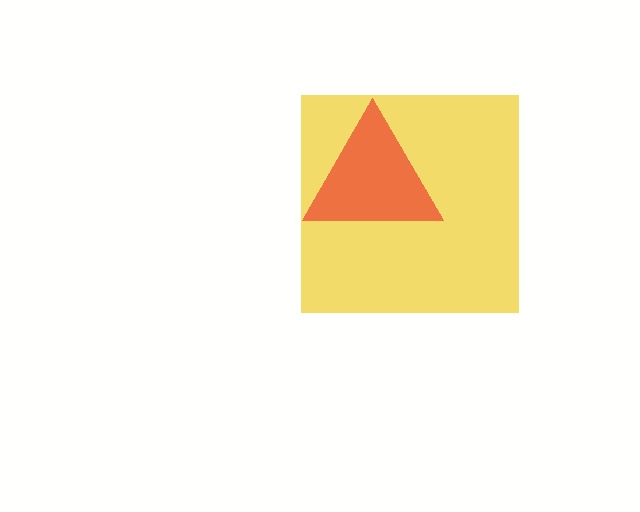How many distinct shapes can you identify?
There are 2 distinct shapes: a yellow square, a red triangle.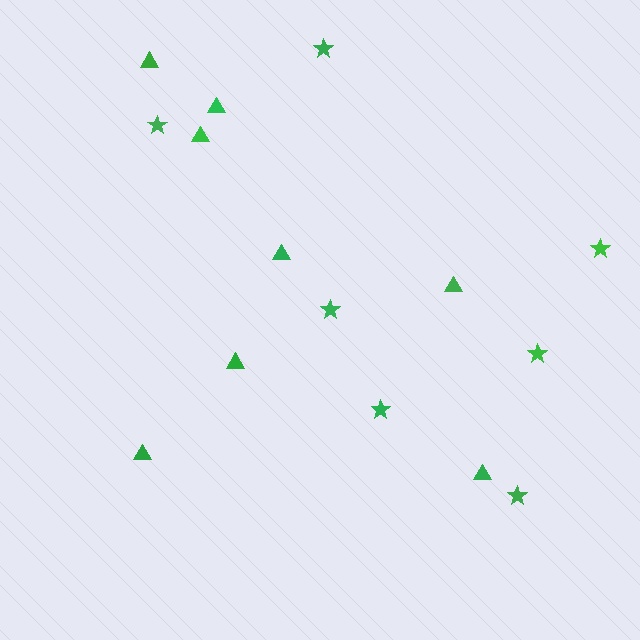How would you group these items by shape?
There are 2 groups: one group of stars (7) and one group of triangles (8).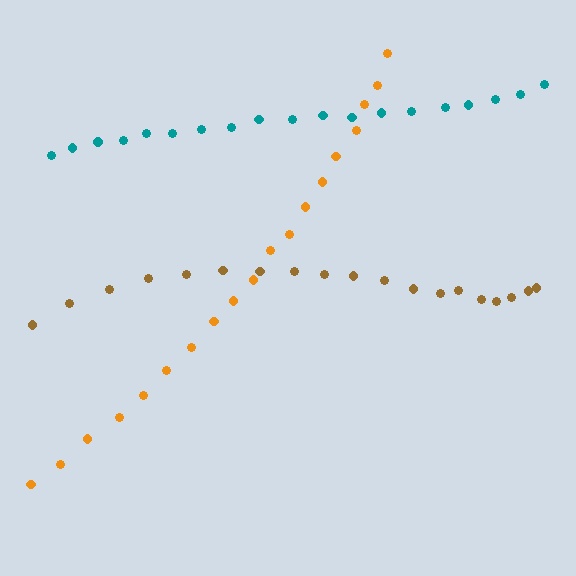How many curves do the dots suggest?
There are 3 distinct paths.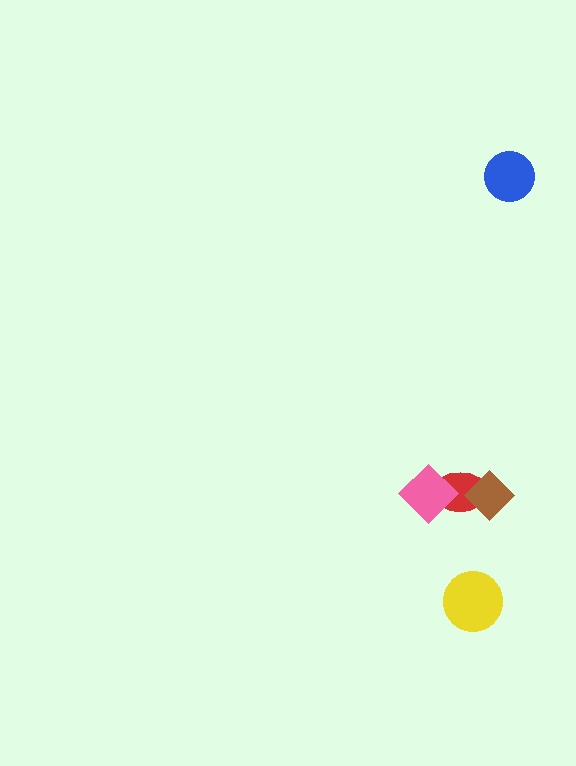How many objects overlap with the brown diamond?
1 object overlaps with the brown diamond.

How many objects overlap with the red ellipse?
2 objects overlap with the red ellipse.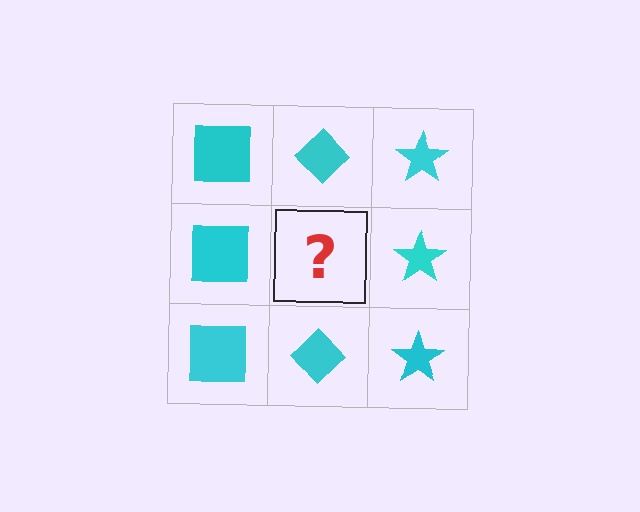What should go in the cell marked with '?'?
The missing cell should contain a cyan diamond.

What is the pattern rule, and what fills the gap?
The rule is that each column has a consistent shape. The gap should be filled with a cyan diamond.